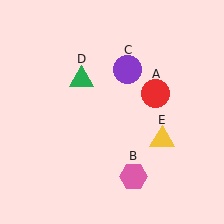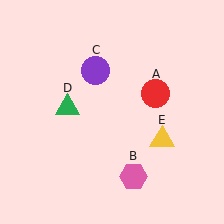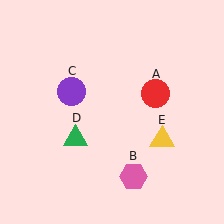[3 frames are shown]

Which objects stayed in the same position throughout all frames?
Red circle (object A) and pink hexagon (object B) and yellow triangle (object E) remained stationary.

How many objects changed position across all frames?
2 objects changed position: purple circle (object C), green triangle (object D).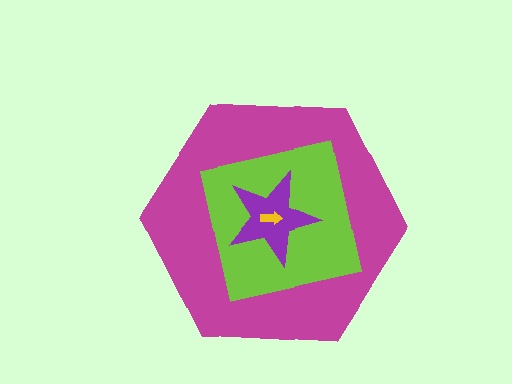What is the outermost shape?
The magenta hexagon.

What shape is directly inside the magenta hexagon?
The lime square.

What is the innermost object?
The yellow arrow.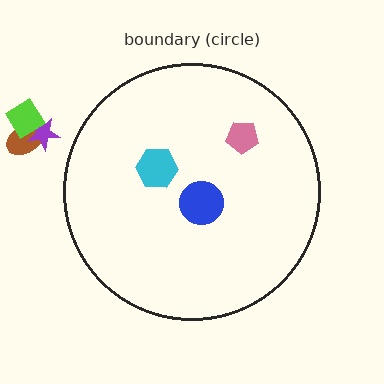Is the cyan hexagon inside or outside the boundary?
Inside.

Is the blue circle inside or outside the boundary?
Inside.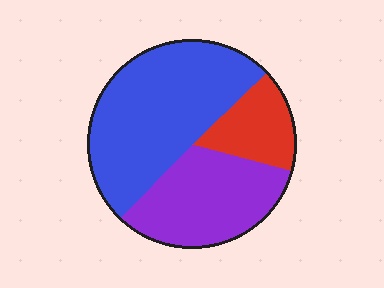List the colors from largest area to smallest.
From largest to smallest: blue, purple, red.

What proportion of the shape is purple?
Purple covers roughly 35% of the shape.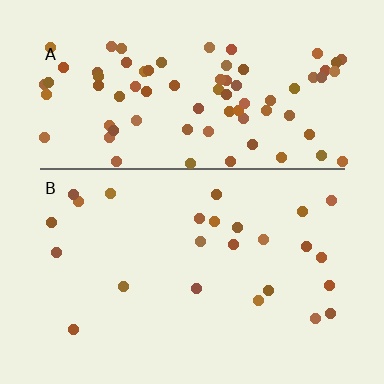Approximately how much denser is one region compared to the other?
Approximately 3.4× — region A over region B.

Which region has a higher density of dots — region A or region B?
A (the top).